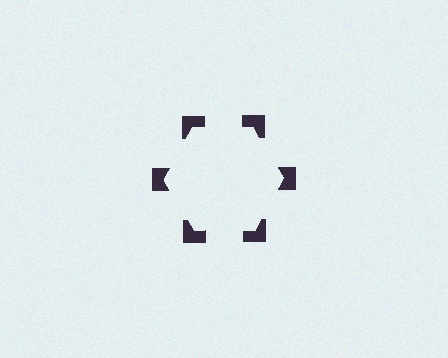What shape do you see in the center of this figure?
An illusory hexagon — its edges are inferred from the aligned wedge cuts in the notched squares, not physically drawn.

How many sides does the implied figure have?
6 sides.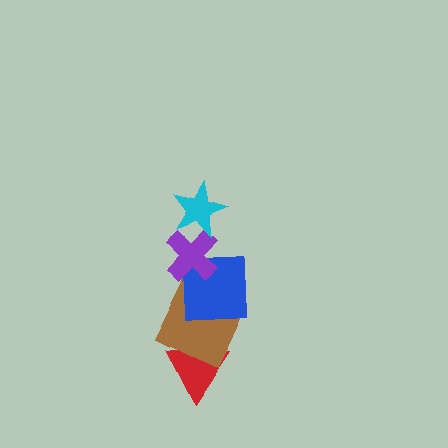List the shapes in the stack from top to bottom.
From top to bottom: the cyan star, the purple cross, the blue square, the brown square, the red triangle.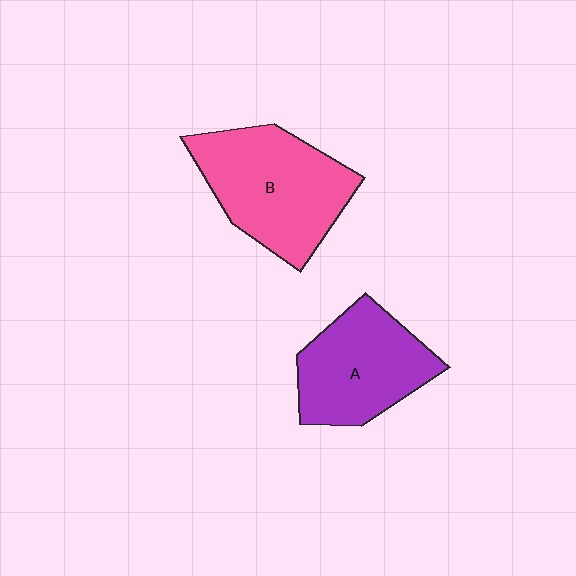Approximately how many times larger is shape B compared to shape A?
Approximately 1.2 times.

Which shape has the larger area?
Shape B (pink).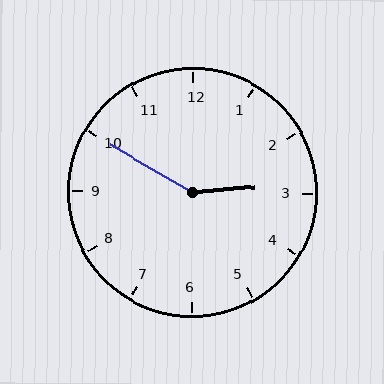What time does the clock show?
2:50.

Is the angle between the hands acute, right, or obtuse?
It is obtuse.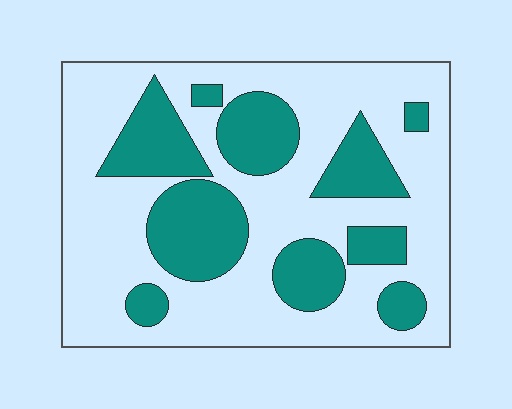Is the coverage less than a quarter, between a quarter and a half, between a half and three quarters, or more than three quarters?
Between a quarter and a half.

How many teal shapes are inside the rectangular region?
10.